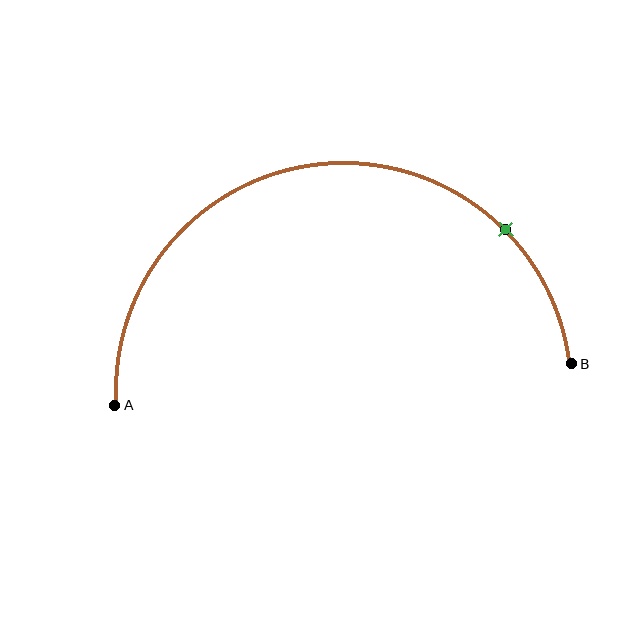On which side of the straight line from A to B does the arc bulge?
The arc bulges above the straight line connecting A and B.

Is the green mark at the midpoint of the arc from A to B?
No. The green mark lies on the arc but is closer to endpoint B. The arc midpoint would be at the point on the curve equidistant along the arc from both A and B.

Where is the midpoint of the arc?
The arc midpoint is the point on the curve farthest from the straight line joining A and B. It sits above that line.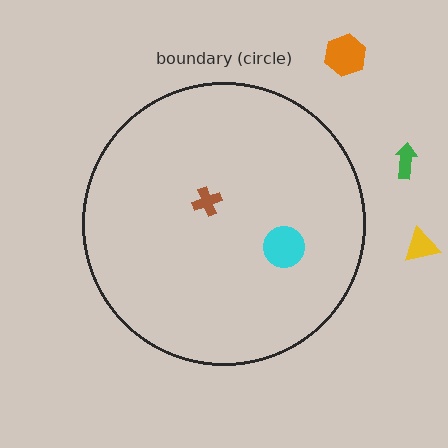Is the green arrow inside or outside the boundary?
Outside.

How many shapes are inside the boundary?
2 inside, 3 outside.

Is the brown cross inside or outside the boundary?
Inside.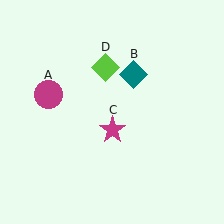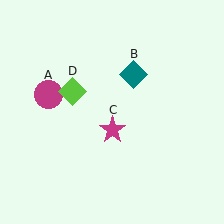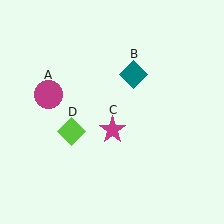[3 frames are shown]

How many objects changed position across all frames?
1 object changed position: lime diamond (object D).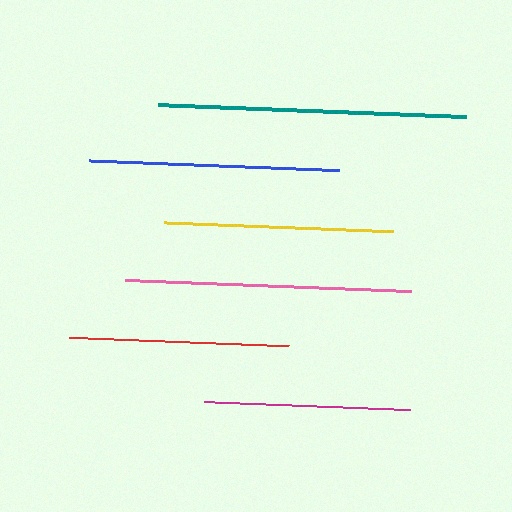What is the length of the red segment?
The red segment is approximately 220 pixels long.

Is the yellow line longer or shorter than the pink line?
The pink line is longer than the yellow line.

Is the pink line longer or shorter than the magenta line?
The pink line is longer than the magenta line.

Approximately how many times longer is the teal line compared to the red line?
The teal line is approximately 1.4 times the length of the red line.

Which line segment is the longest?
The teal line is the longest at approximately 308 pixels.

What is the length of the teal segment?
The teal segment is approximately 308 pixels long.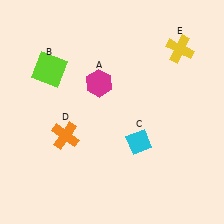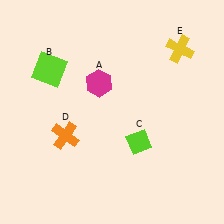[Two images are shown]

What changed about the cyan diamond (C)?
In Image 1, C is cyan. In Image 2, it changed to lime.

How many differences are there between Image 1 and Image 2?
There is 1 difference between the two images.